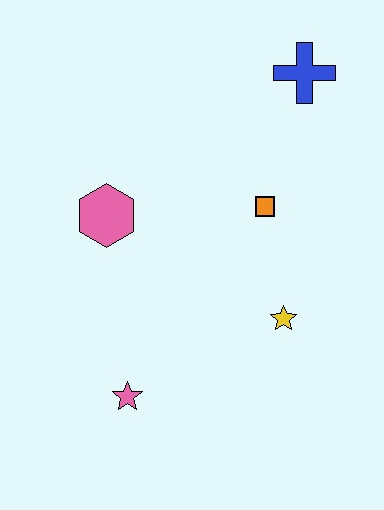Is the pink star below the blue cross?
Yes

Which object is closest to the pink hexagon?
The orange square is closest to the pink hexagon.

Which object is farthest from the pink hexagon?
The blue cross is farthest from the pink hexagon.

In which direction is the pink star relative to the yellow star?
The pink star is to the left of the yellow star.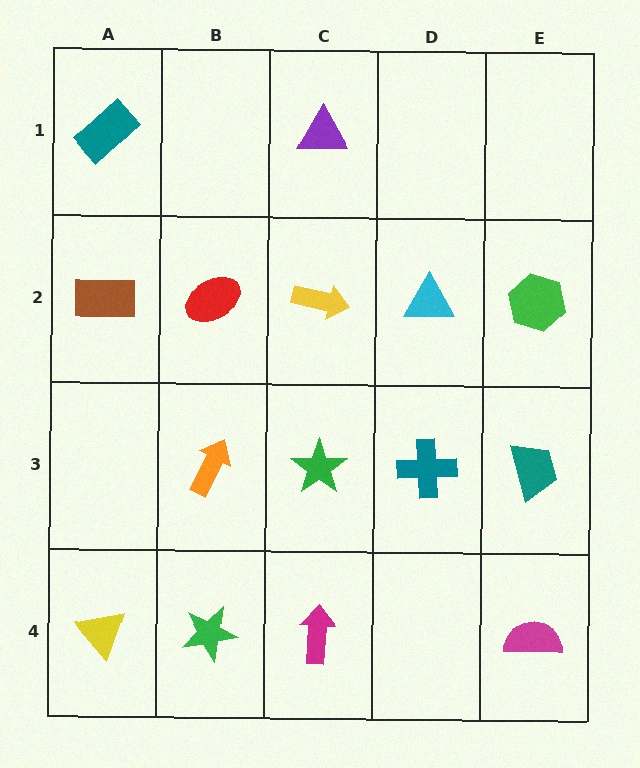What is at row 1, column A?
A teal rectangle.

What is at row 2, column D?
A cyan triangle.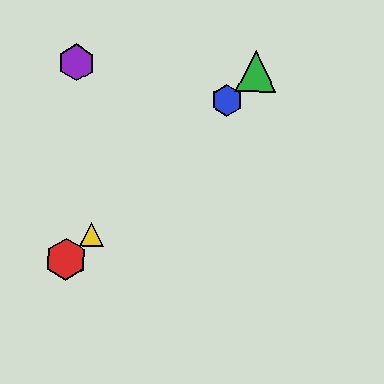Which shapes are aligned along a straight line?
The red hexagon, the blue hexagon, the green triangle, the yellow triangle are aligned along a straight line.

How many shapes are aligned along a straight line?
4 shapes (the red hexagon, the blue hexagon, the green triangle, the yellow triangle) are aligned along a straight line.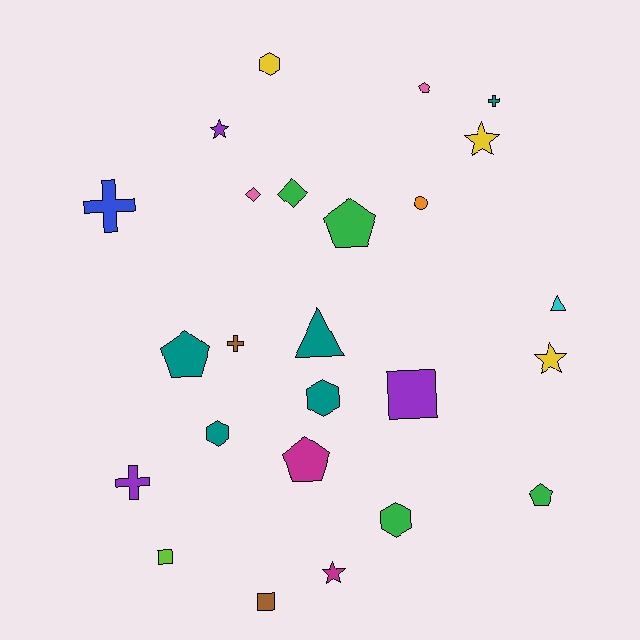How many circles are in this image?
There is 1 circle.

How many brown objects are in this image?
There are 2 brown objects.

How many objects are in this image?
There are 25 objects.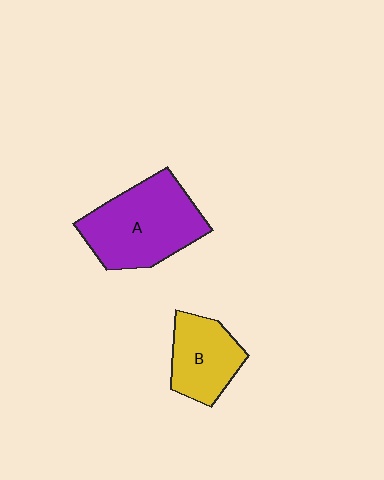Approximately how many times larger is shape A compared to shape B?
Approximately 1.7 times.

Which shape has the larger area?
Shape A (purple).